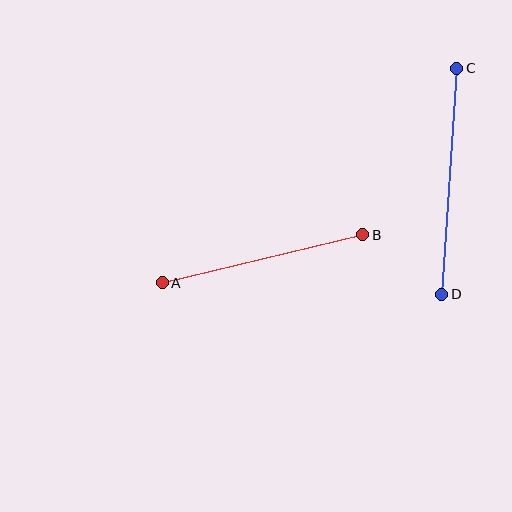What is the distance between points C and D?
The distance is approximately 226 pixels.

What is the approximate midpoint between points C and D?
The midpoint is at approximately (449, 181) pixels.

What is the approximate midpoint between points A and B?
The midpoint is at approximately (262, 259) pixels.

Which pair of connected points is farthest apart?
Points C and D are farthest apart.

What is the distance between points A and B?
The distance is approximately 206 pixels.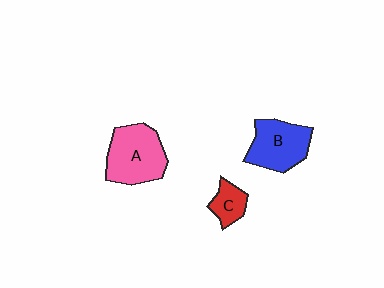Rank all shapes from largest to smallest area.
From largest to smallest: A (pink), B (blue), C (red).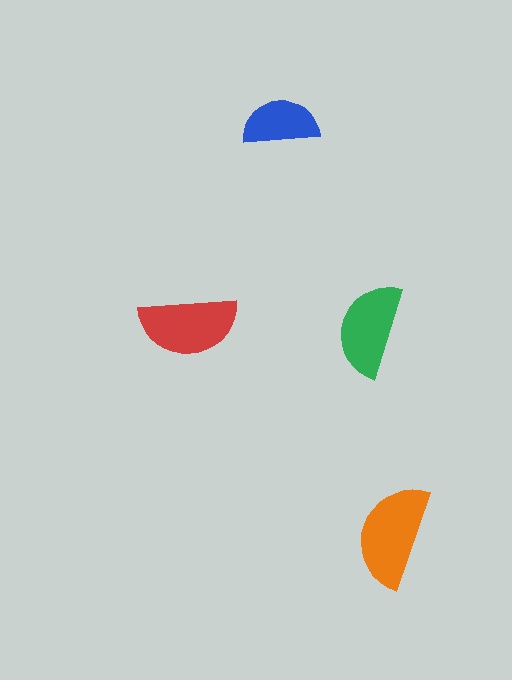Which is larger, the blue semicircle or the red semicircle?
The red one.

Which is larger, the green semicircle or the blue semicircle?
The green one.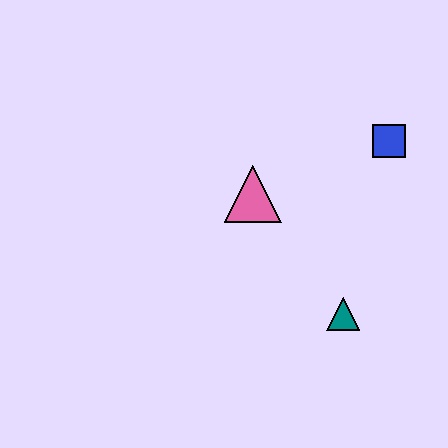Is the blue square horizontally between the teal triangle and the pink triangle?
No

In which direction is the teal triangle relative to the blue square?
The teal triangle is below the blue square.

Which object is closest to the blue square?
The pink triangle is closest to the blue square.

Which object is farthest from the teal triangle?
The blue square is farthest from the teal triangle.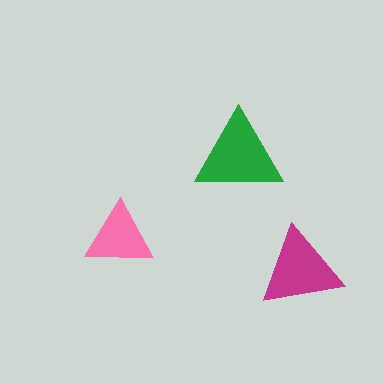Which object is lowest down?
The magenta triangle is bottommost.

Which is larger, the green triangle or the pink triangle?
The green one.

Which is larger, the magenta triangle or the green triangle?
The green one.